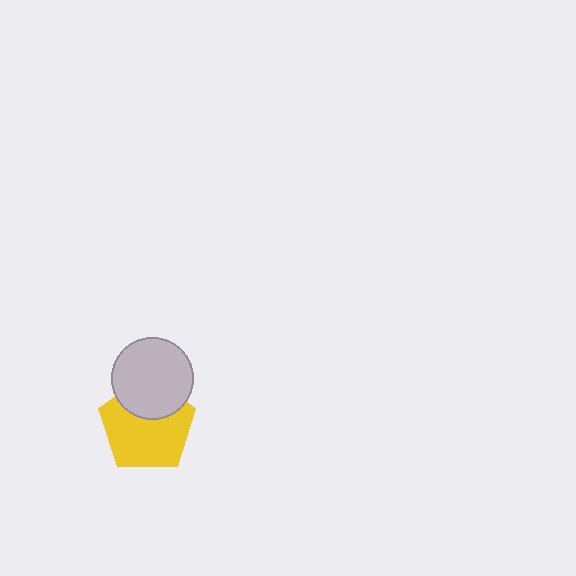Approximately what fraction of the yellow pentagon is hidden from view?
Roughly 31% of the yellow pentagon is hidden behind the light gray circle.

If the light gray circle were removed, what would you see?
You would see the complete yellow pentagon.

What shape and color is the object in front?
The object in front is a light gray circle.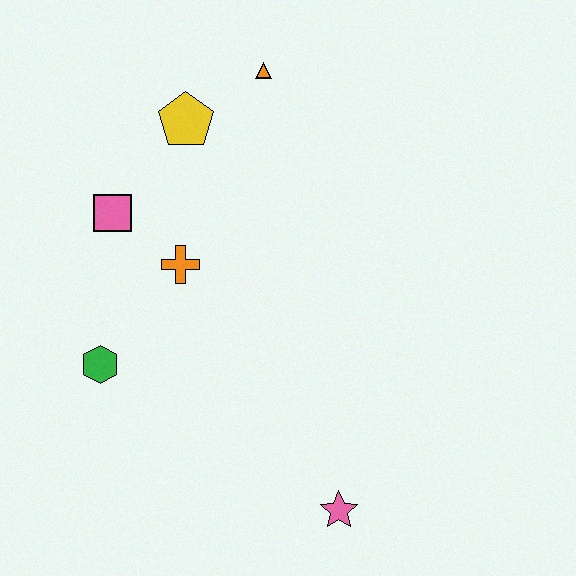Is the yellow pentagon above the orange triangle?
No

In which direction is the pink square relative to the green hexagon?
The pink square is above the green hexagon.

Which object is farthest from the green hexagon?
The orange triangle is farthest from the green hexagon.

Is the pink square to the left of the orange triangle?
Yes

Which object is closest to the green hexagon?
The orange cross is closest to the green hexagon.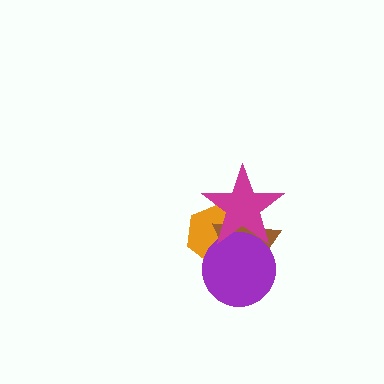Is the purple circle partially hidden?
Yes, it is partially covered by another shape.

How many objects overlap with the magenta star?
3 objects overlap with the magenta star.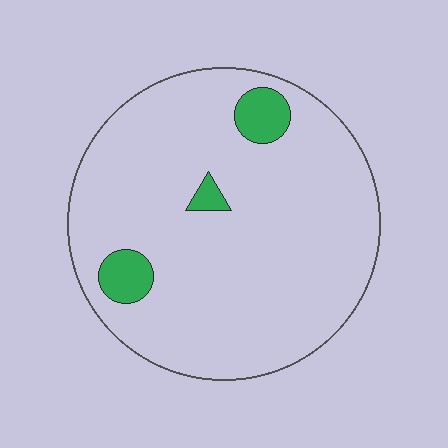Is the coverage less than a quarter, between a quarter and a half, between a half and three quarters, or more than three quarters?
Less than a quarter.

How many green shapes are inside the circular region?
3.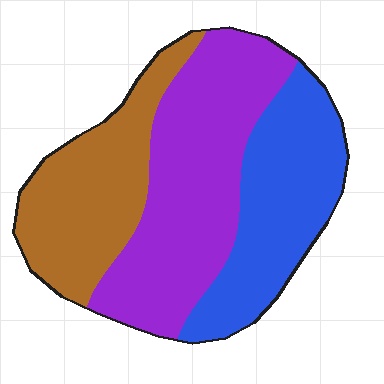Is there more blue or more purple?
Purple.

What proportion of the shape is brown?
Brown takes up between a quarter and a half of the shape.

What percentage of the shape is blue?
Blue covers roughly 30% of the shape.